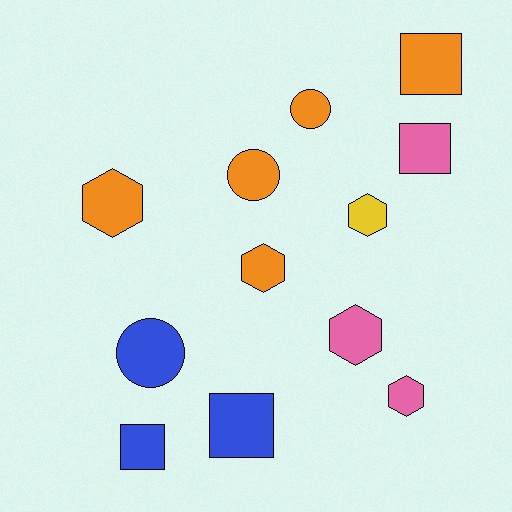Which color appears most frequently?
Orange, with 5 objects.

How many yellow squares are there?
There are no yellow squares.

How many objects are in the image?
There are 12 objects.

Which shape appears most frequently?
Hexagon, with 5 objects.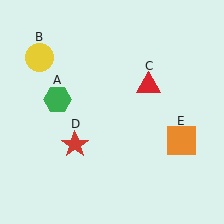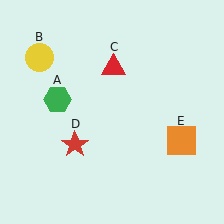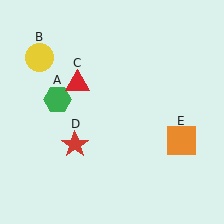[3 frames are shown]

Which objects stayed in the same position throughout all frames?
Green hexagon (object A) and yellow circle (object B) and red star (object D) and orange square (object E) remained stationary.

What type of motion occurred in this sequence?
The red triangle (object C) rotated counterclockwise around the center of the scene.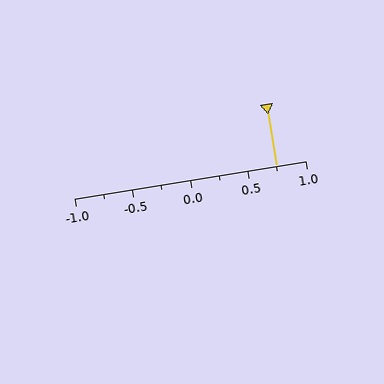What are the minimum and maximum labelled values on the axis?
The axis runs from -1.0 to 1.0.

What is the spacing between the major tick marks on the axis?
The major ticks are spaced 0.5 apart.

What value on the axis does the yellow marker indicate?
The marker indicates approximately 0.75.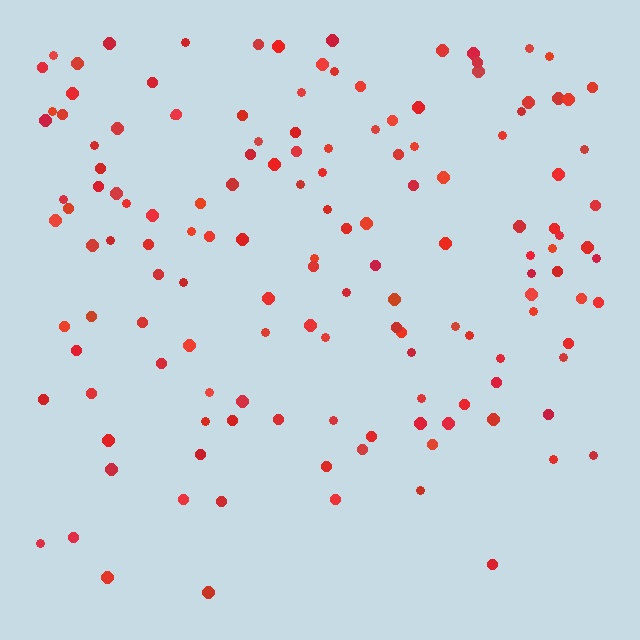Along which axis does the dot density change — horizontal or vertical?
Vertical.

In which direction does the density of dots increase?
From bottom to top, with the top side densest.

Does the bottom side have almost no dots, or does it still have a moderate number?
Still a moderate number, just noticeably fewer than the top.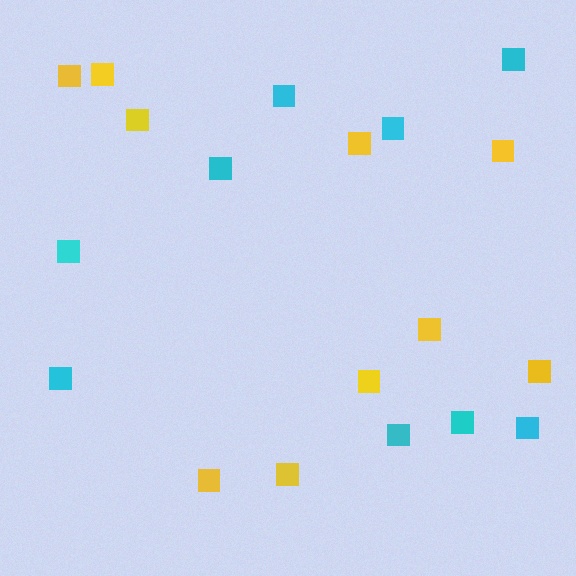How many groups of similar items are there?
There are 2 groups: one group of yellow squares (10) and one group of cyan squares (9).